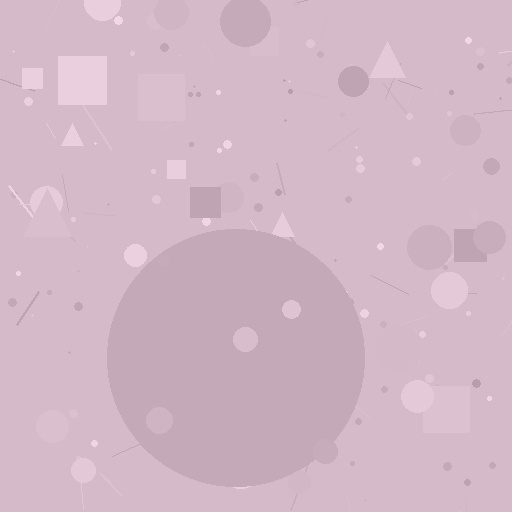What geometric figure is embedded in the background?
A circle is embedded in the background.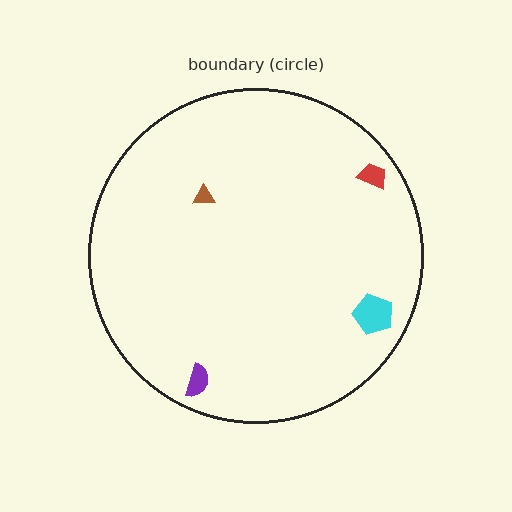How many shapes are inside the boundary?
4 inside, 0 outside.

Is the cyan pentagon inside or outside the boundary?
Inside.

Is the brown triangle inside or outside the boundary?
Inside.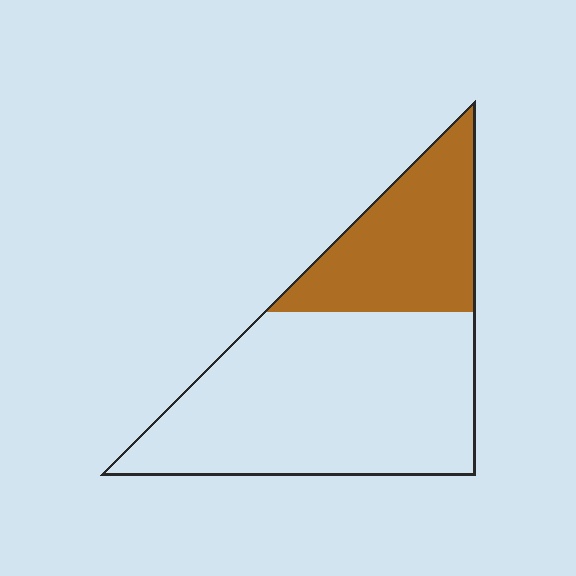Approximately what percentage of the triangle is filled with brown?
Approximately 30%.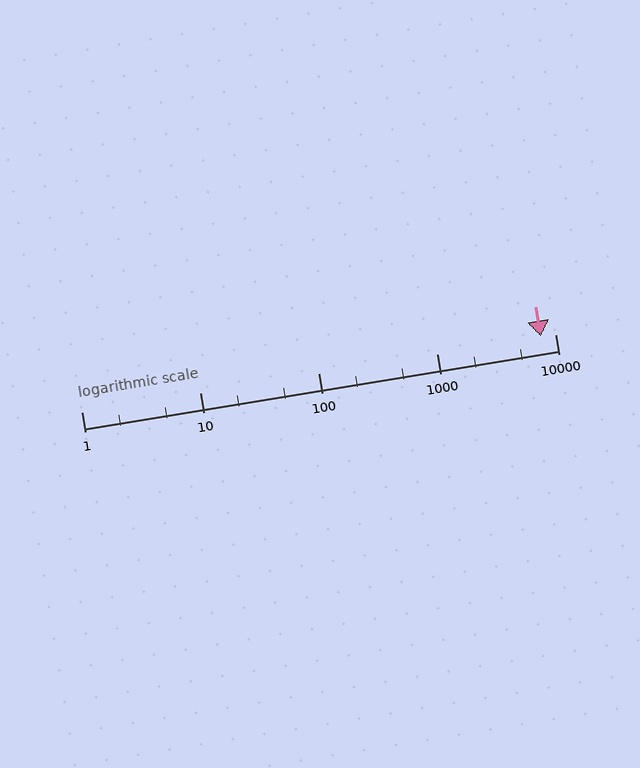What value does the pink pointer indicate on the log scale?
The pointer indicates approximately 7600.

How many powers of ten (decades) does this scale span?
The scale spans 4 decades, from 1 to 10000.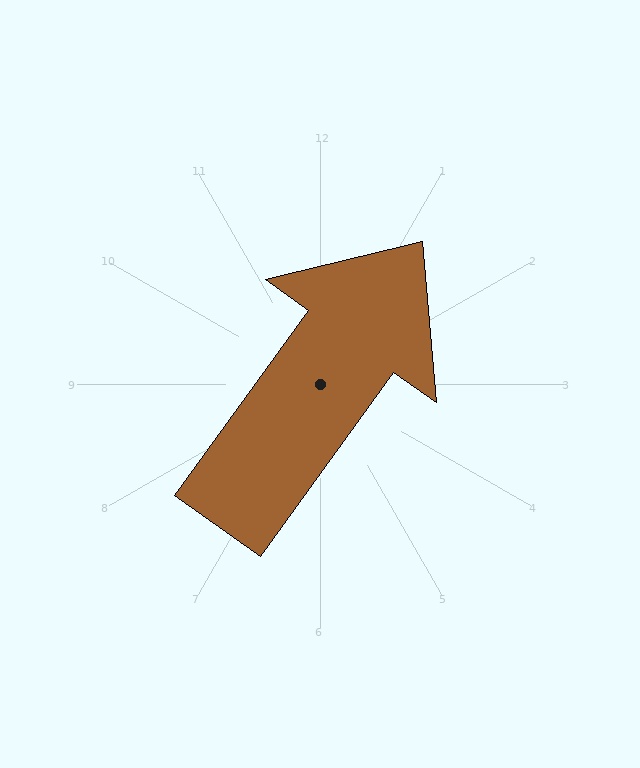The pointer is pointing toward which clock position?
Roughly 1 o'clock.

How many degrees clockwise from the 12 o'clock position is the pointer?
Approximately 36 degrees.